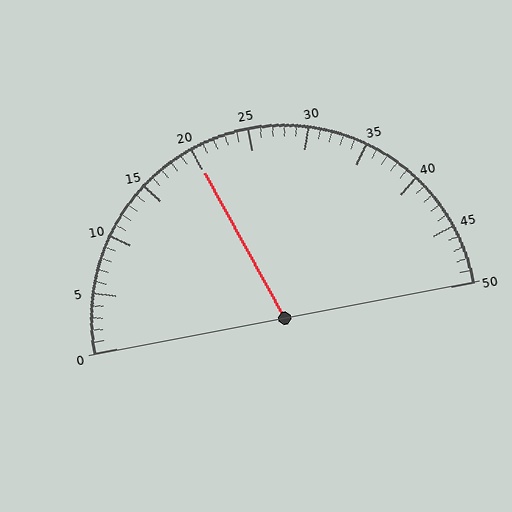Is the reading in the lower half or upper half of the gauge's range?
The reading is in the lower half of the range (0 to 50).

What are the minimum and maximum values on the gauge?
The gauge ranges from 0 to 50.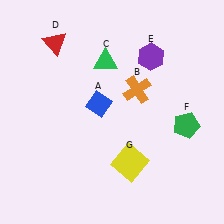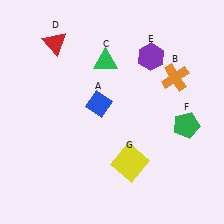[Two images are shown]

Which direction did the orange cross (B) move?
The orange cross (B) moved right.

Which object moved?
The orange cross (B) moved right.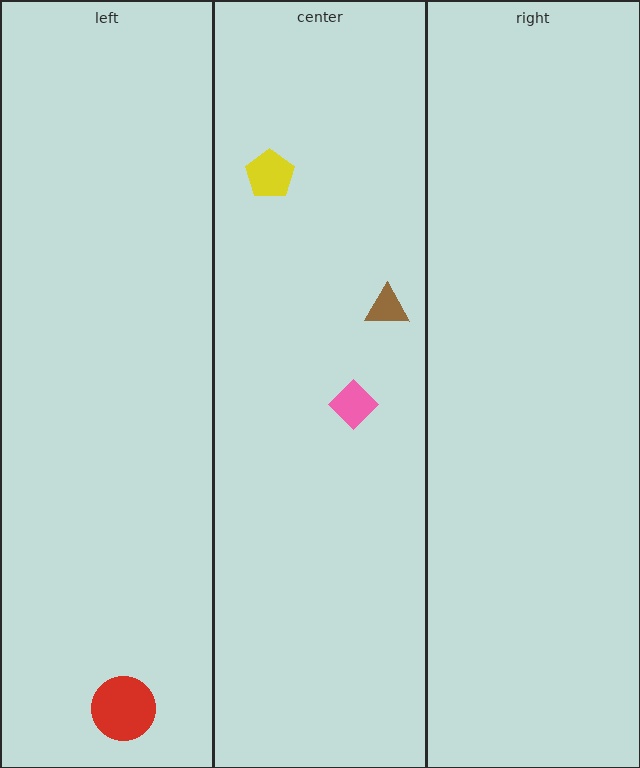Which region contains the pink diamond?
The center region.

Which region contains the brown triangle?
The center region.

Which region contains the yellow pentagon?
The center region.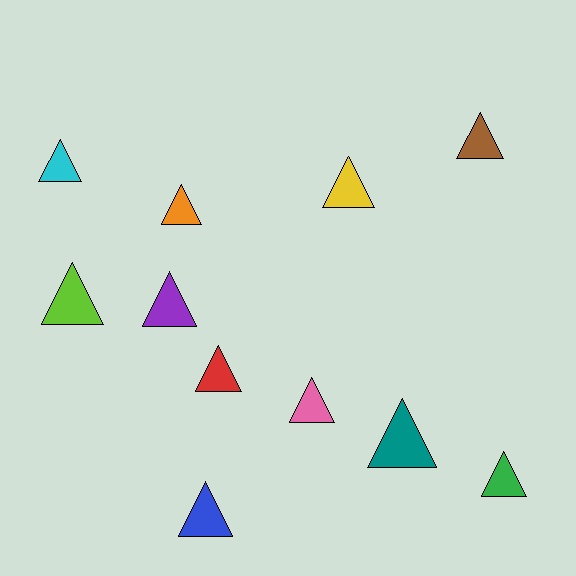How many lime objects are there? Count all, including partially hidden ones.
There is 1 lime object.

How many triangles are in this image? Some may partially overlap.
There are 11 triangles.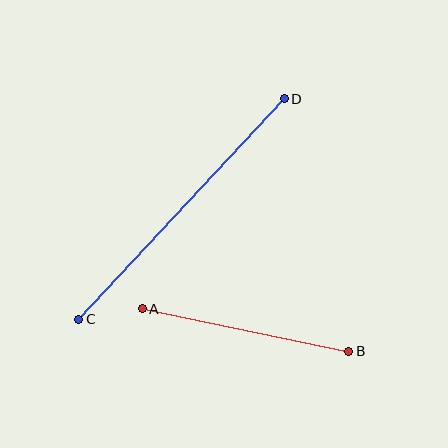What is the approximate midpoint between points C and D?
The midpoint is at approximately (181, 209) pixels.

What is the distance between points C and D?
The distance is approximately 302 pixels.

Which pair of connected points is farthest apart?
Points C and D are farthest apart.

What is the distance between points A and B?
The distance is approximately 211 pixels.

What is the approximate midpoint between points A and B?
The midpoint is at approximately (245, 330) pixels.